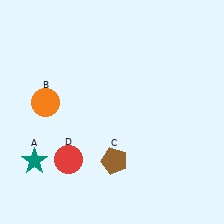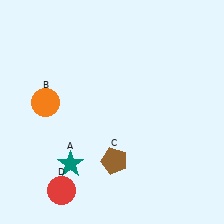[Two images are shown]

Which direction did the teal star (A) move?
The teal star (A) moved right.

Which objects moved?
The objects that moved are: the teal star (A), the red circle (D).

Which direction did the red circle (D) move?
The red circle (D) moved down.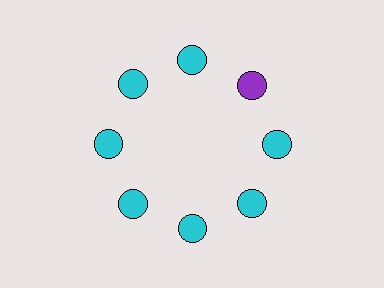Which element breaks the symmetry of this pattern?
The purple circle at roughly the 2 o'clock position breaks the symmetry. All other shapes are cyan circles.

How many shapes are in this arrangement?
There are 8 shapes arranged in a ring pattern.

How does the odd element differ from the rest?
It has a different color: purple instead of cyan.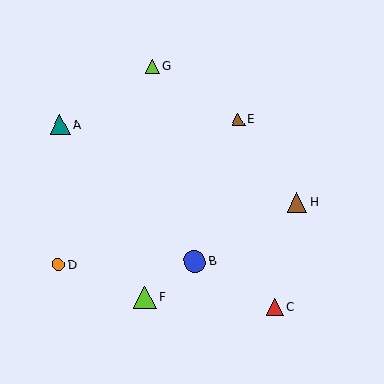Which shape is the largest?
The lime triangle (labeled F) is the largest.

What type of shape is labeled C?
Shape C is a red triangle.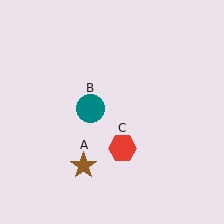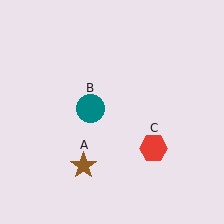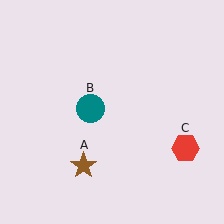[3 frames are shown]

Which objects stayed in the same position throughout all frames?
Brown star (object A) and teal circle (object B) remained stationary.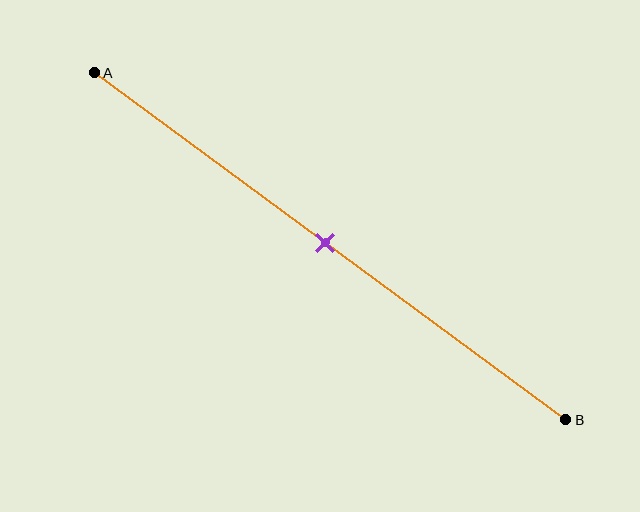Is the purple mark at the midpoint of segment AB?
Yes, the mark is approximately at the midpoint.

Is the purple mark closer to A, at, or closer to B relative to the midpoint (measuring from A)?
The purple mark is approximately at the midpoint of segment AB.